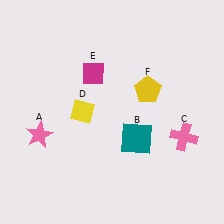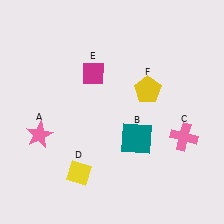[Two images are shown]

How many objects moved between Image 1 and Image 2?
1 object moved between the two images.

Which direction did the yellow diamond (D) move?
The yellow diamond (D) moved down.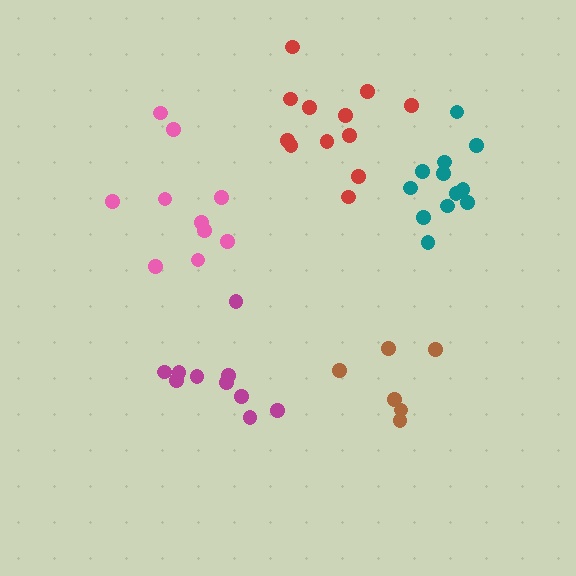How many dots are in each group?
Group 1: 10 dots, Group 2: 10 dots, Group 3: 6 dots, Group 4: 12 dots, Group 5: 12 dots (50 total).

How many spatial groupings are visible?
There are 5 spatial groupings.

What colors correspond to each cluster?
The clusters are colored: magenta, pink, brown, red, teal.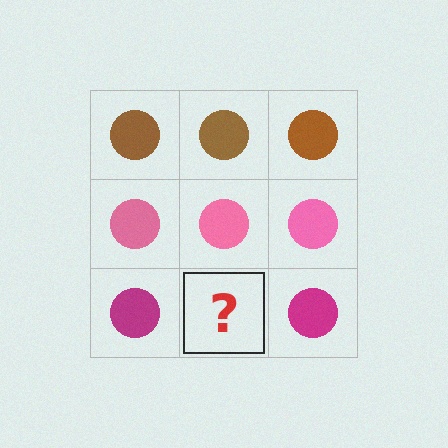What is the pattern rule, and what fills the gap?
The rule is that each row has a consistent color. The gap should be filled with a magenta circle.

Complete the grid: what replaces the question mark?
The question mark should be replaced with a magenta circle.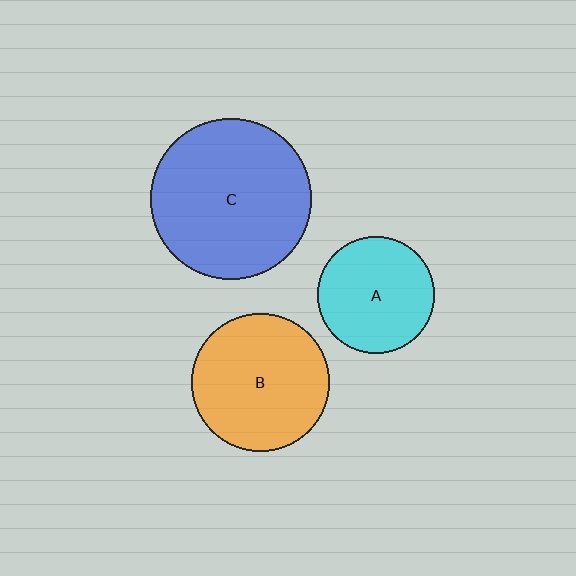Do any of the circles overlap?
No, none of the circles overlap.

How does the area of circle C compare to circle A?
Approximately 1.9 times.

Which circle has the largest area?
Circle C (blue).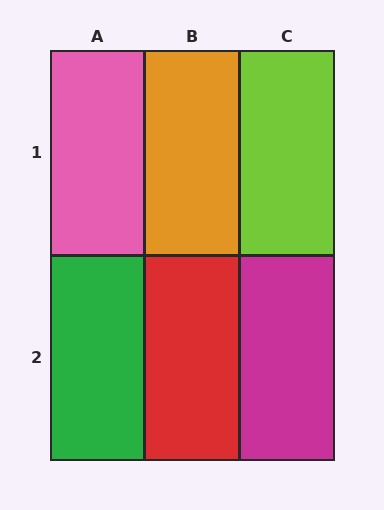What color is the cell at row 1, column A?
Pink.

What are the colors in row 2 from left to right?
Green, red, magenta.